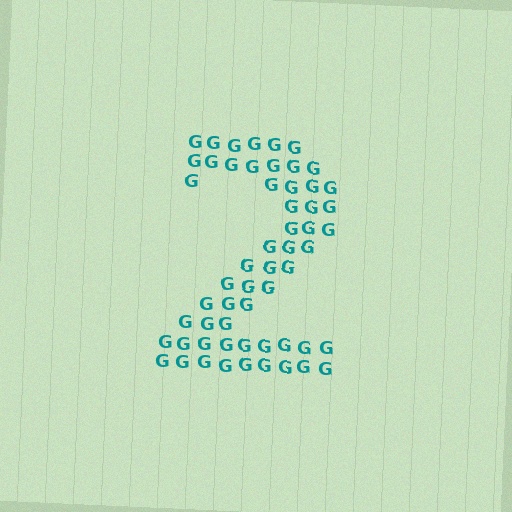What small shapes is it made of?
It is made of small letter G's.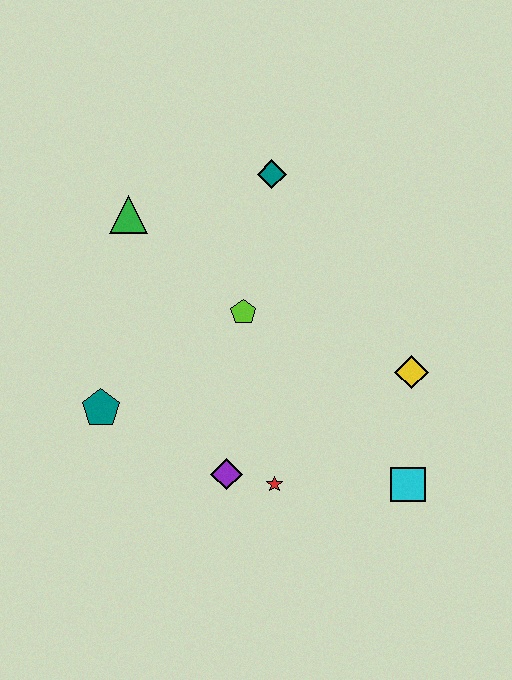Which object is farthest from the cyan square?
The green triangle is farthest from the cyan square.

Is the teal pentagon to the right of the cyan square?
No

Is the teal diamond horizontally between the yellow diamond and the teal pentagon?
Yes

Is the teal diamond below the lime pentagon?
No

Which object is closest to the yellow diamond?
The cyan square is closest to the yellow diamond.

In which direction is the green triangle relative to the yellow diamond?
The green triangle is to the left of the yellow diamond.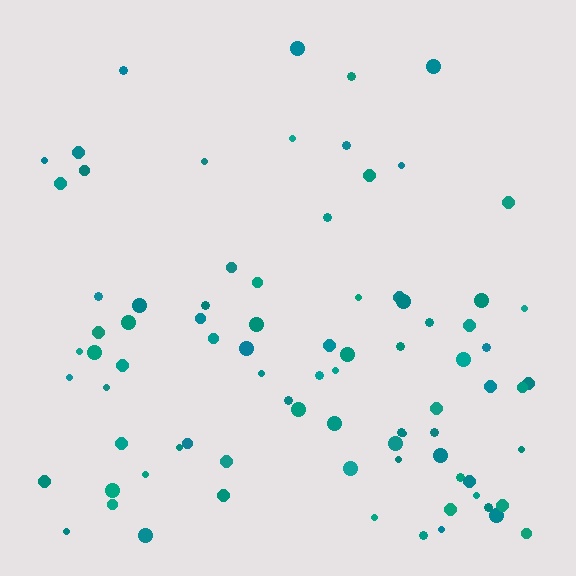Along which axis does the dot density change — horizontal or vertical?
Vertical.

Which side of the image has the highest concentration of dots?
The bottom.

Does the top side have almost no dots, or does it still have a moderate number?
Still a moderate number, just noticeably fewer than the bottom.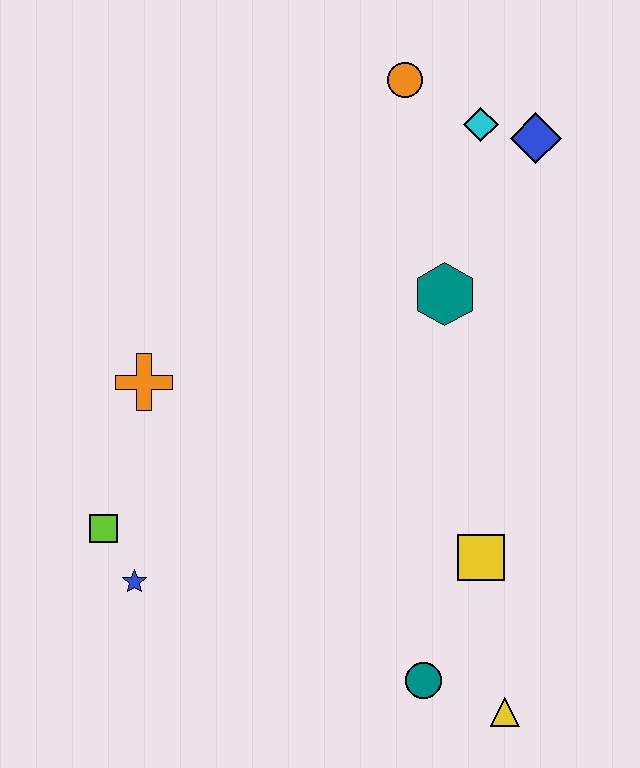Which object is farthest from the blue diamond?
The blue star is farthest from the blue diamond.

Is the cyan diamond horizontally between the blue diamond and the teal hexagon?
Yes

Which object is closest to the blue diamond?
The cyan diamond is closest to the blue diamond.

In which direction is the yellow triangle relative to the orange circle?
The yellow triangle is below the orange circle.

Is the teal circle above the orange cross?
No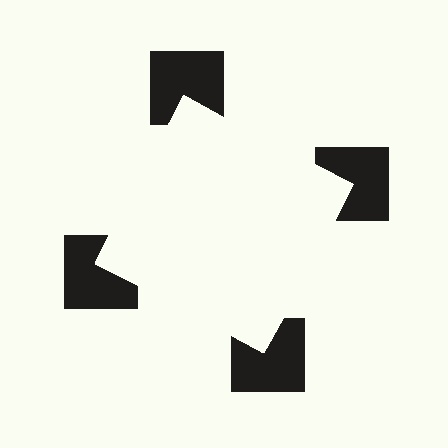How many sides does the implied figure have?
4 sides.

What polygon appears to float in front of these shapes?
An illusory square — its edges are inferred from the aligned wedge cuts in the notched squares, not physically drawn.